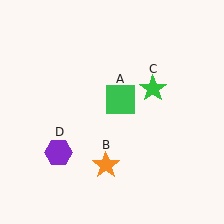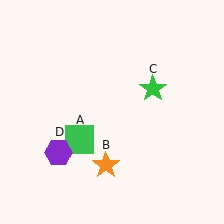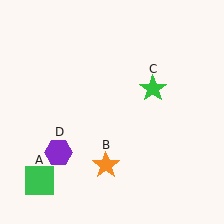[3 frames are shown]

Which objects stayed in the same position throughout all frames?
Orange star (object B) and green star (object C) and purple hexagon (object D) remained stationary.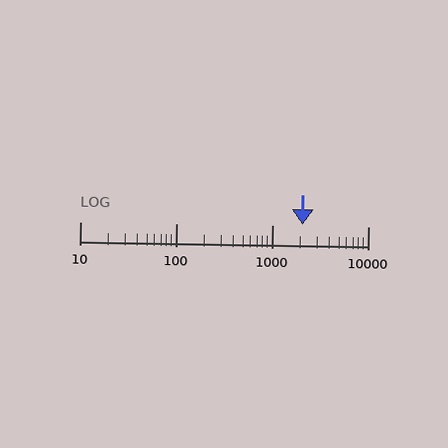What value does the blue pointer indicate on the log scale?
The pointer indicates approximately 2100.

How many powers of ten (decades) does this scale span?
The scale spans 3 decades, from 10 to 10000.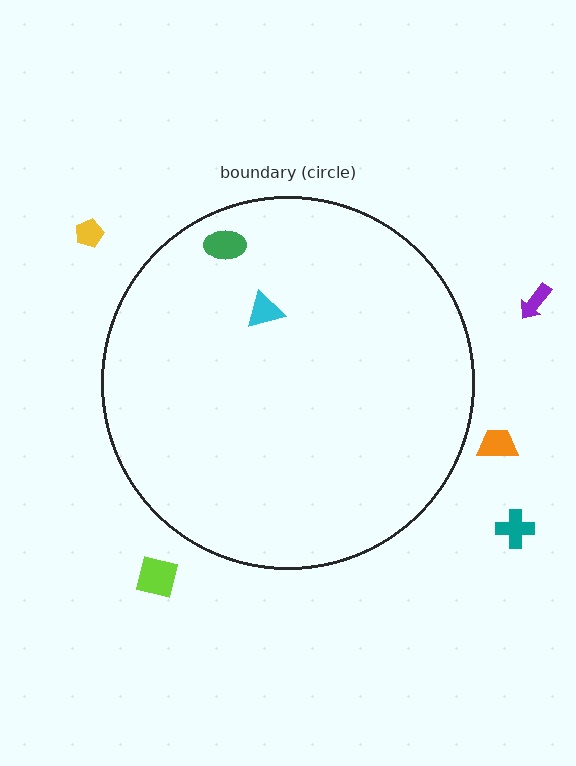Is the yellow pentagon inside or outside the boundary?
Outside.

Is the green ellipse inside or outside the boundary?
Inside.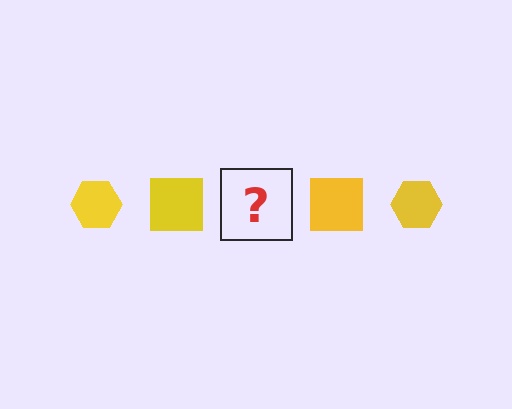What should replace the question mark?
The question mark should be replaced with a yellow hexagon.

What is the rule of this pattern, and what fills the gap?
The rule is that the pattern cycles through hexagon, square shapes in yellow. The gap should be filled with a yellow hexagon.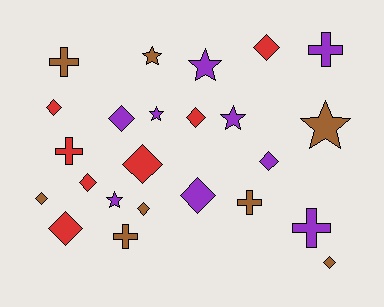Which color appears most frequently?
Purple, with 9 objects.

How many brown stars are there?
There are 2 brown stars.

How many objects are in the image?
There are 24 objects.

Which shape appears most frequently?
Diamond, with 12 objects.